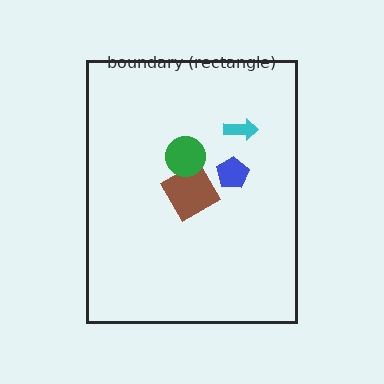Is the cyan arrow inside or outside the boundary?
Inside.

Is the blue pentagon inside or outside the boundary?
Inside.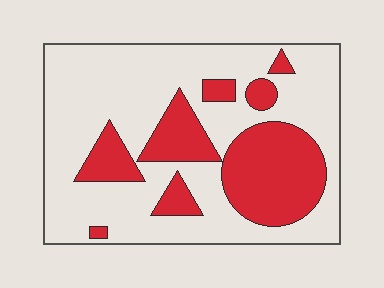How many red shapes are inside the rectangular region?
8.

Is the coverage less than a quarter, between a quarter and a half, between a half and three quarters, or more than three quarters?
Between a quarter and a half.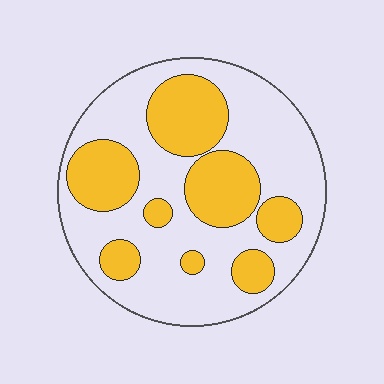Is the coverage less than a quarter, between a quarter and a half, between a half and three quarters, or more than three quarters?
Between a quarter and a half.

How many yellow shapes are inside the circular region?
8.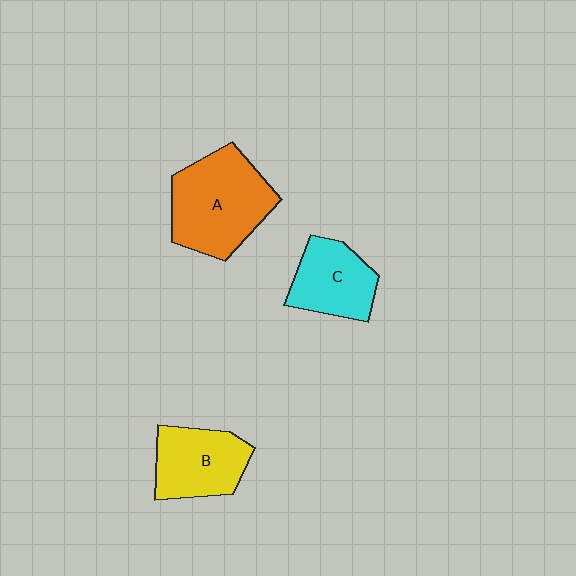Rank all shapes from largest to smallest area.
From largest to smallest: A (orange), B (yellow), C (cyan).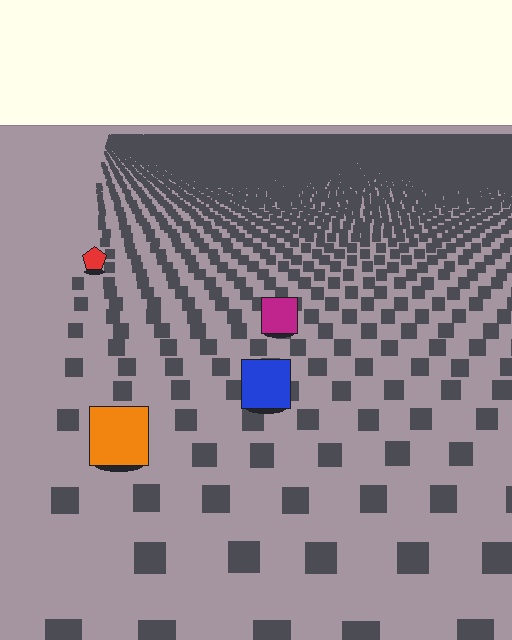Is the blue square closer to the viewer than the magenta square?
Yes. The blue square is closer — you can tell from the texture gradient: the ground texture is coarser near it.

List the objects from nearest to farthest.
From nearest to farthest: the orange square, the blue square, the magenta square, the red pentagon.